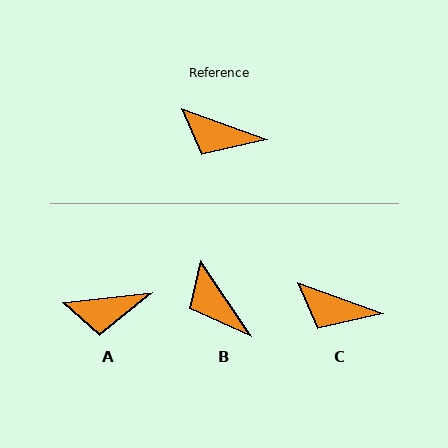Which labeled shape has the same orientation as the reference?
C.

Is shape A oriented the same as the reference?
No, it is off by about 26 degrees.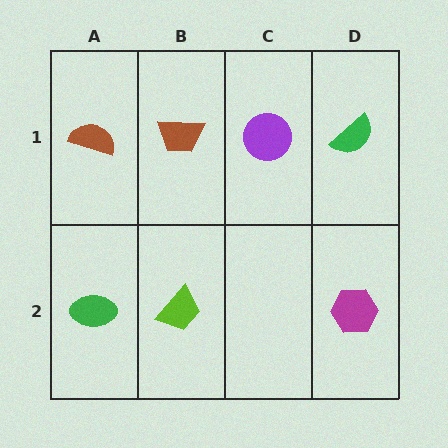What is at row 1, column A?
A brown semicircle.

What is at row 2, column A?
A green ellipse.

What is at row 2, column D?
A magenta hexagon.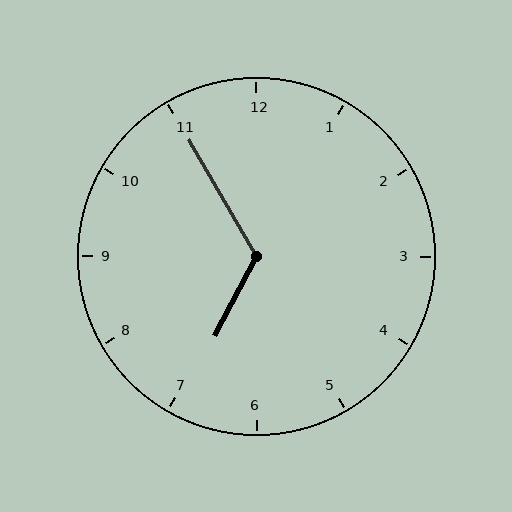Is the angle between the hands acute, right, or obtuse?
It is obtuse.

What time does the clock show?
6:55.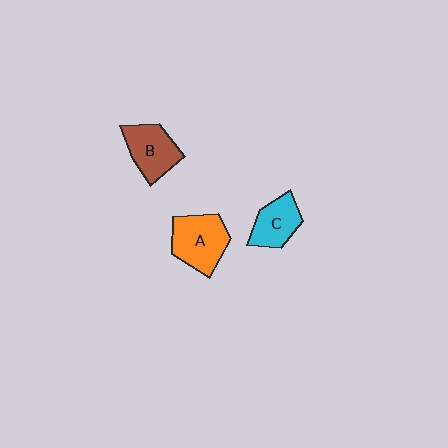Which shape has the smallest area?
Shape C (cyan).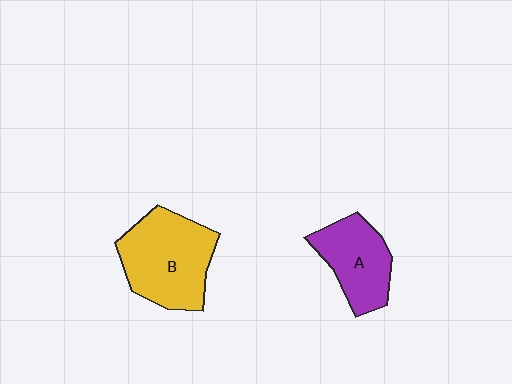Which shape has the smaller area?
Shape A (purple).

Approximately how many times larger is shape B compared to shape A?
Approximately 1.4 times.